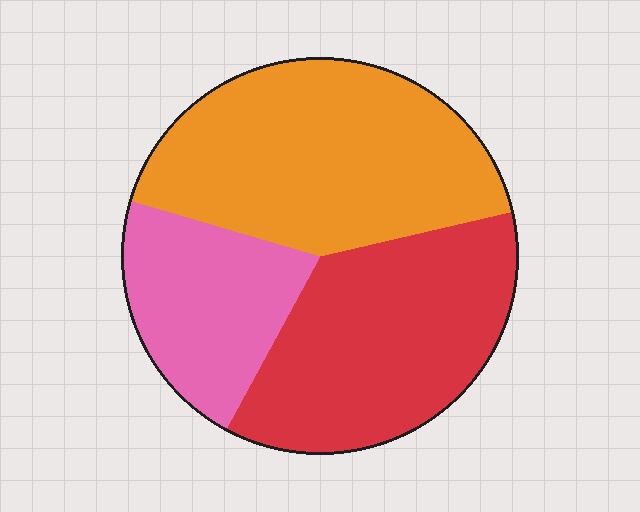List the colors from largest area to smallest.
From largest to smallest: orange, red, pink.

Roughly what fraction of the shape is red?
Red covers 36% of the shape.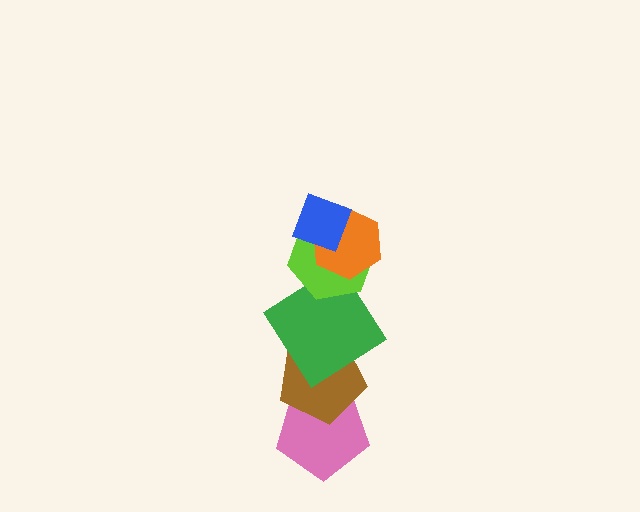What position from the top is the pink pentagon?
The pink pentagon is 6th from the top.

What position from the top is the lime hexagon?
The lime hexagon is 3rd from the top.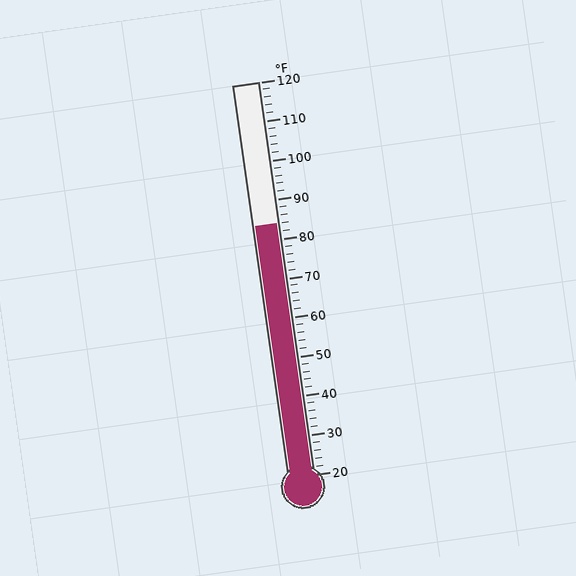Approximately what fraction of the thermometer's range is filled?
The thermometer is filled to approximately 65% of its range.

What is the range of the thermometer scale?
The thermometer scale ranges from 20°F to 120°F.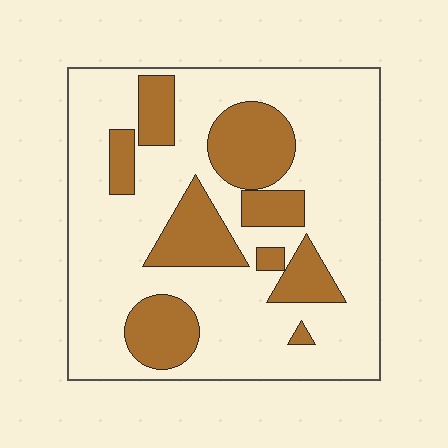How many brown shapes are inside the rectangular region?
9.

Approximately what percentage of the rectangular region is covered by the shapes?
Approximately 25%.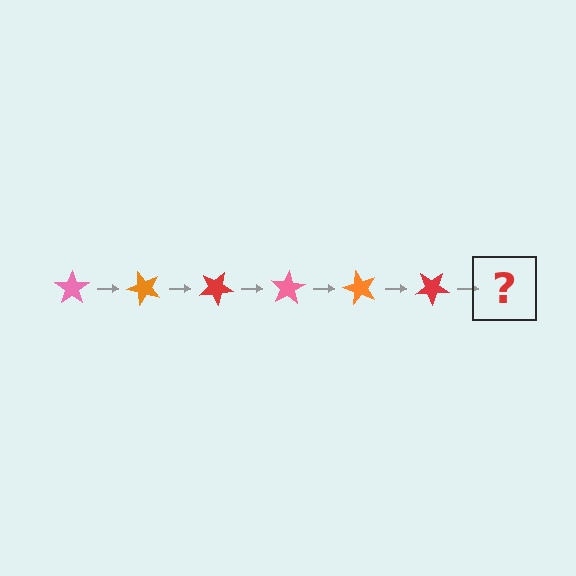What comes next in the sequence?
The next element should be a pink star, rotated 300 degrees from the start.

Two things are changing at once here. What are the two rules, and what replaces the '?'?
The two rules are that it rotates 50 degrees each step and the color cycles through pink, orange, and red. The '?' should be a pink star, rotated 300 degrees from the start.